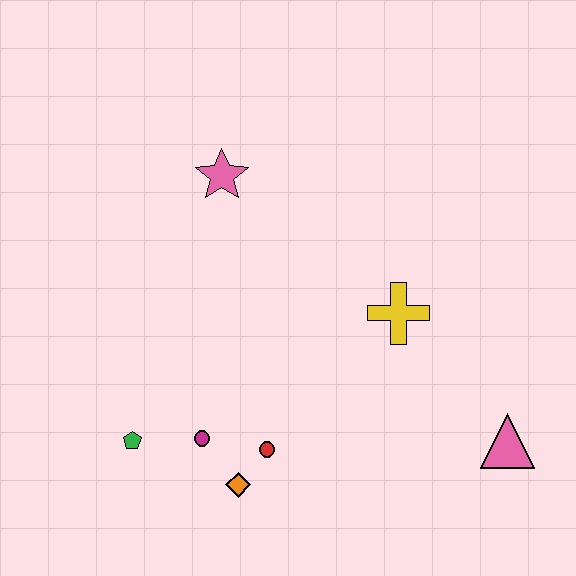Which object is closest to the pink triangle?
The yellow cross is closest to the pink triangle.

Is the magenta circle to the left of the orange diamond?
Yes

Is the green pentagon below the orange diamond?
No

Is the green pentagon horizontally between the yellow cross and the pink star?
No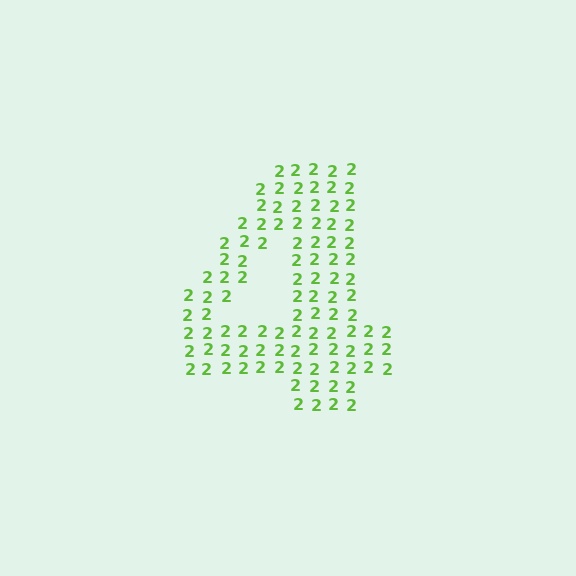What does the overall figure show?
The overall figure shows the digit 4.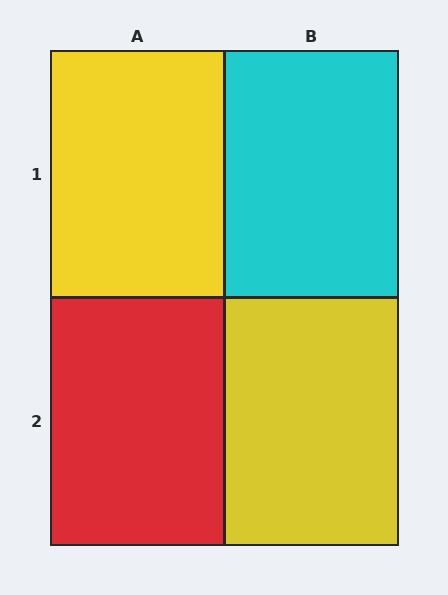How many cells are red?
1 cell is red.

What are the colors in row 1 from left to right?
Yellow, cyan.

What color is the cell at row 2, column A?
Red.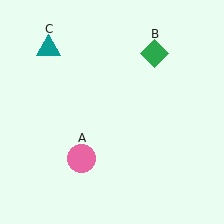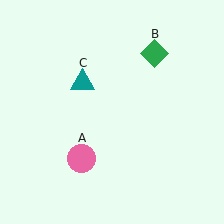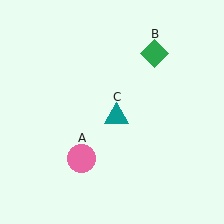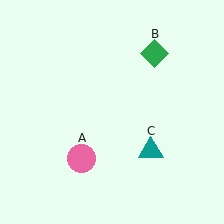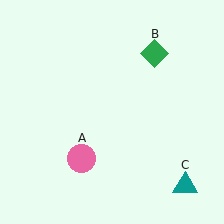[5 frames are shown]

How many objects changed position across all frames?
1 object changed position: teal triangle (object C).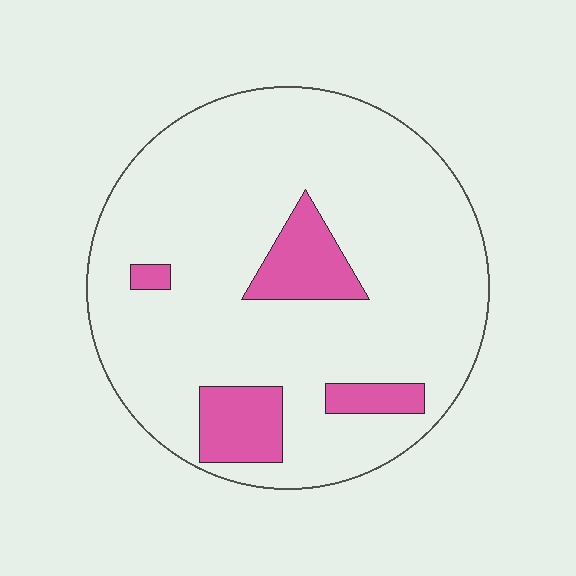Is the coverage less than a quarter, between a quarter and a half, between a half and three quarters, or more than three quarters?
Less than a quarter.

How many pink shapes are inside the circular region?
4.